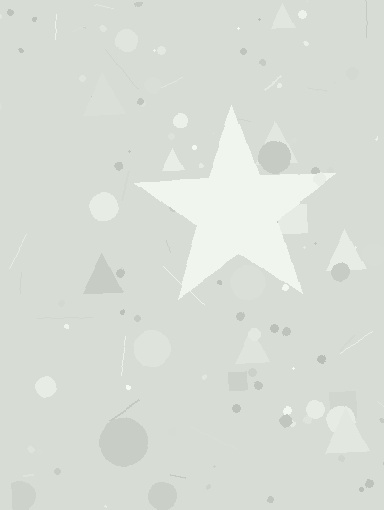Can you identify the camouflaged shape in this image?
The camouflaged shape is a star.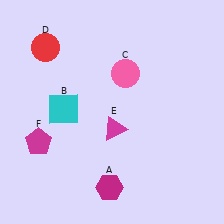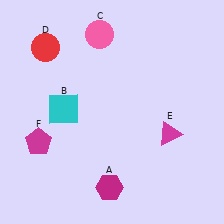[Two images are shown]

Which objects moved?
The objects that moved are: the pink circle (C), the magenta triangle (E).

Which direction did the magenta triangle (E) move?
The magenta triangle (E) moved right.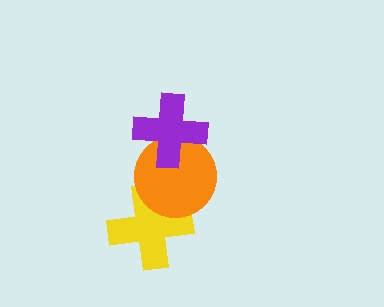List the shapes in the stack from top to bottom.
From top to bottom: the purple cross, the orange circle, the yellow cross.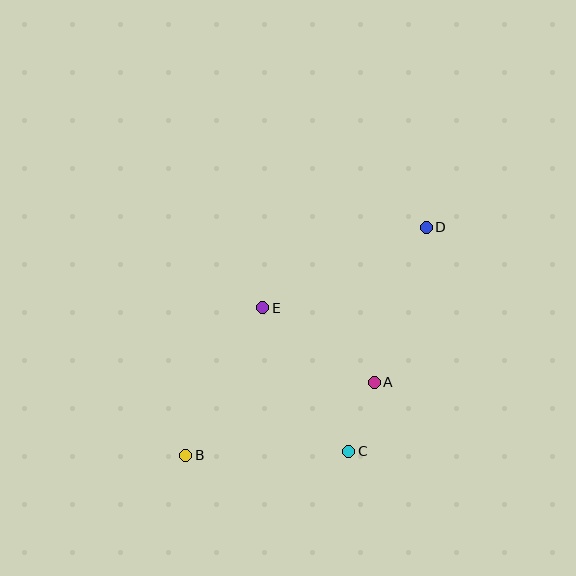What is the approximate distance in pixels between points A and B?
The distance between A and B is approximately 202 pixels.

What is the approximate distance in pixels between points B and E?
The distance between B and E is approximately 166 pixels.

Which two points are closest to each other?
Points A and C are closest to each other.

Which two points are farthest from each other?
Points B and D are farthest from each other.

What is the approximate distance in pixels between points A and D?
The distance between A and D is approximately 163 pixels.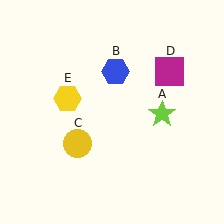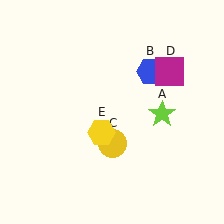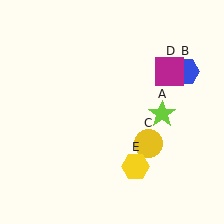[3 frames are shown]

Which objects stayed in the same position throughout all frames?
Lime star (object A) and magenta square (object D) remained stationary.